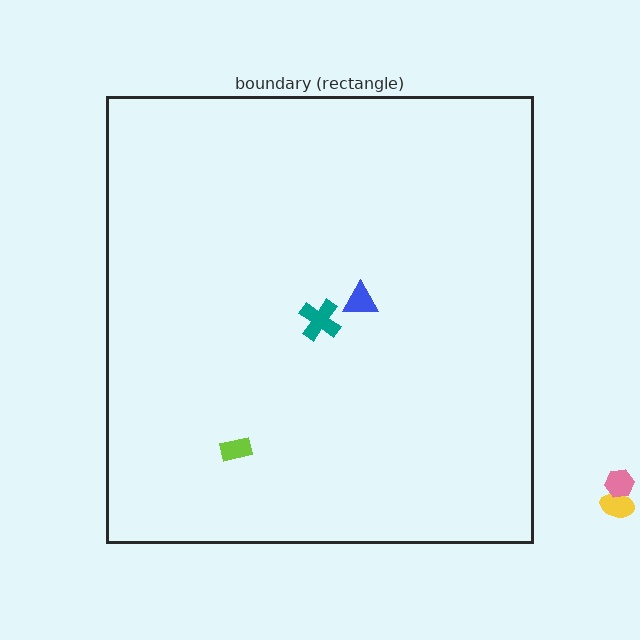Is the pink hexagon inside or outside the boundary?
Outside.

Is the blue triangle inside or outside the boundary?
Inside.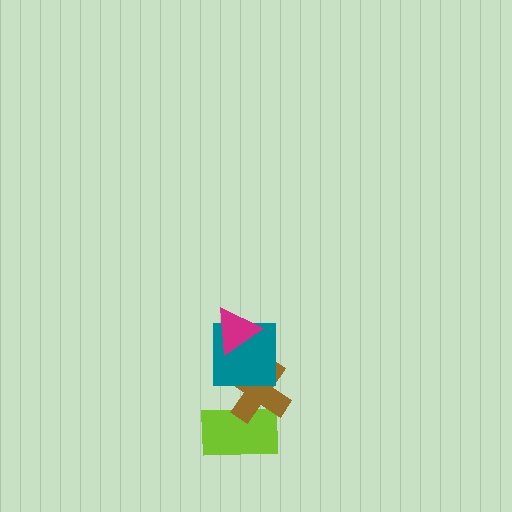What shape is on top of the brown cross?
The teal square is on top of the brown cross.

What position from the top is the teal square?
The teal square is 2nd from the top.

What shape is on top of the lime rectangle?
The brown cross is on top of the lime rectangle.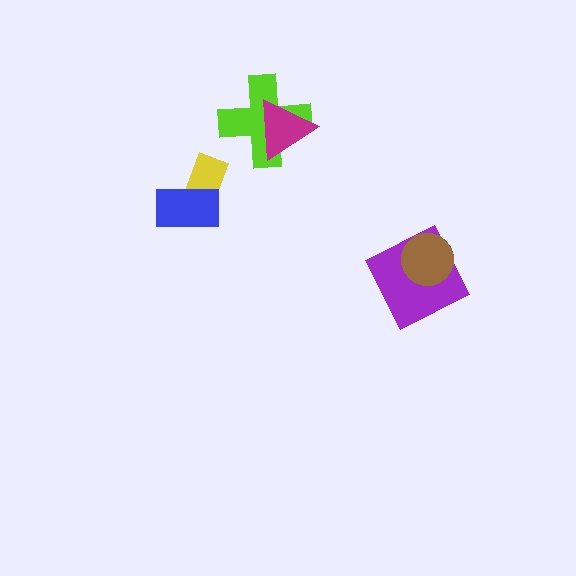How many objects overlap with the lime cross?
1 object overlaps with the lime cross.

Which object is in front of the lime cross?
The magenta triangle is in front of the lime cross.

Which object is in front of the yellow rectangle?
The blue rectangle is in front of the yellow rectangle.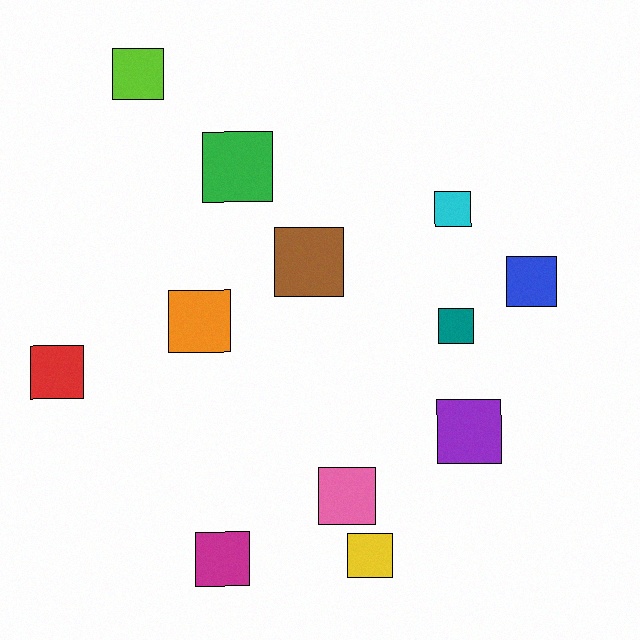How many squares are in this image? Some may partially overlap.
There are 12 squares.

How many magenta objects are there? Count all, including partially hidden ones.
There is 1 magenta object.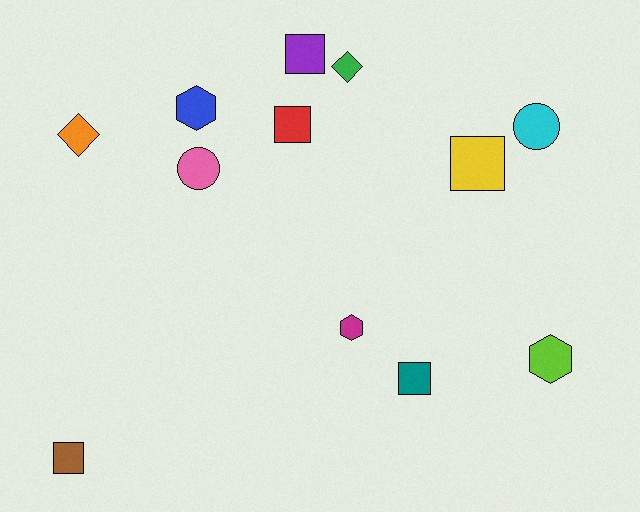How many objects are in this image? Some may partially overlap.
There are 12 objects.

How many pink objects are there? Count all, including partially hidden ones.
There is 1 pink object.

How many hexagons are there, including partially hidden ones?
There are 3 hexagons.